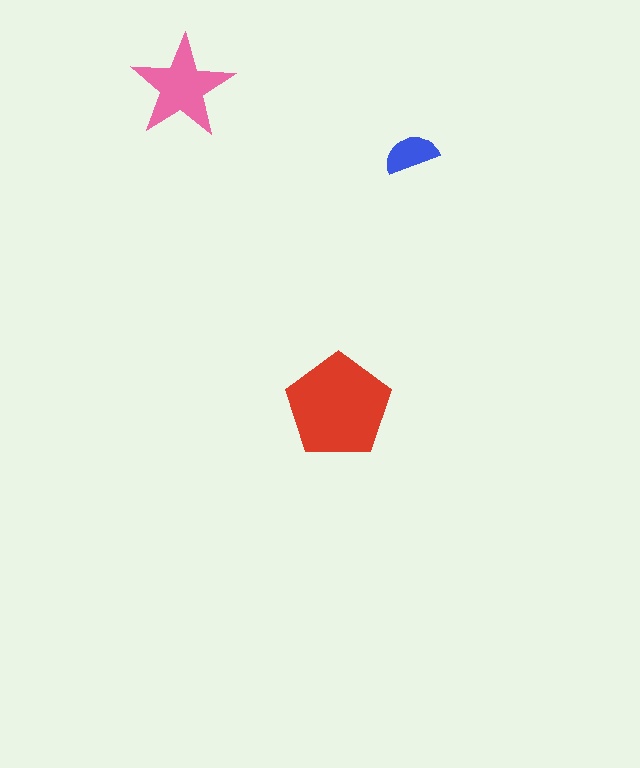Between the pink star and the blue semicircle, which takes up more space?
The pink star.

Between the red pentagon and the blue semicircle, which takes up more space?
The red pentagon.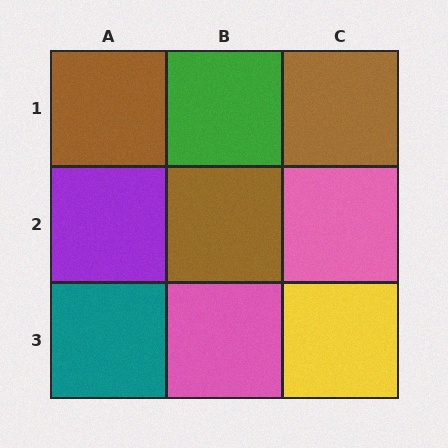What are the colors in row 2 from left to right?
Purple, brown, pink.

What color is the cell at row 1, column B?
Green.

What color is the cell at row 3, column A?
Teal.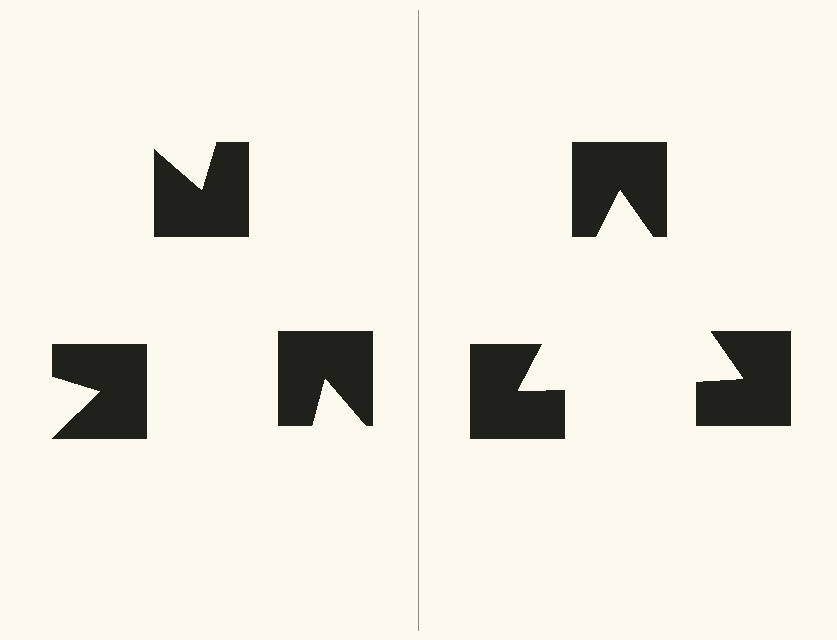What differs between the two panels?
The notched squares are positioned identically on both sides; only the wedge orientations differ. On the right they align to a triangle; on the left they are misaligned.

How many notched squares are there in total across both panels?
6 — 3 on each side.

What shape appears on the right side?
An illusory triangle.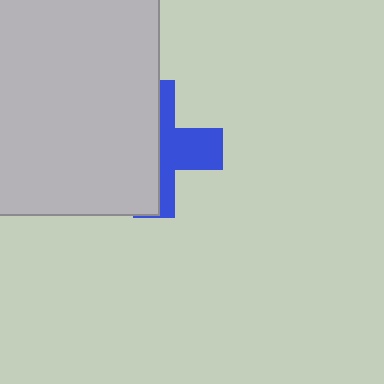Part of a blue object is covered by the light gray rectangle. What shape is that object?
It is a cross.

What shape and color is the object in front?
The object in front is a light gray rectangle.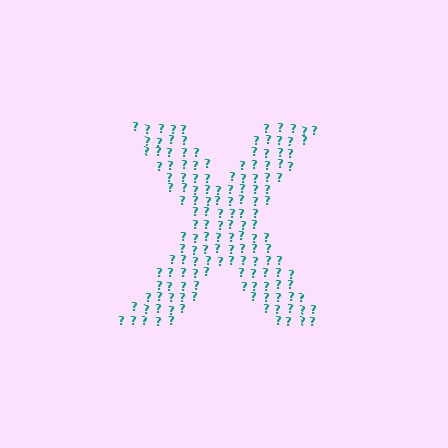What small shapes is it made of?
It is made of small question marks.